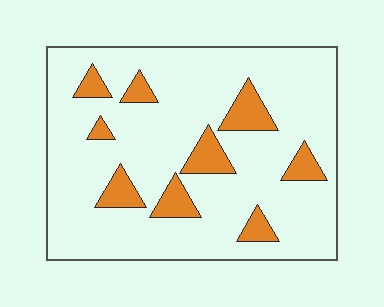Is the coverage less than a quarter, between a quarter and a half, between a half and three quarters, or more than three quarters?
Less than a quarter.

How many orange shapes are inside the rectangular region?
9.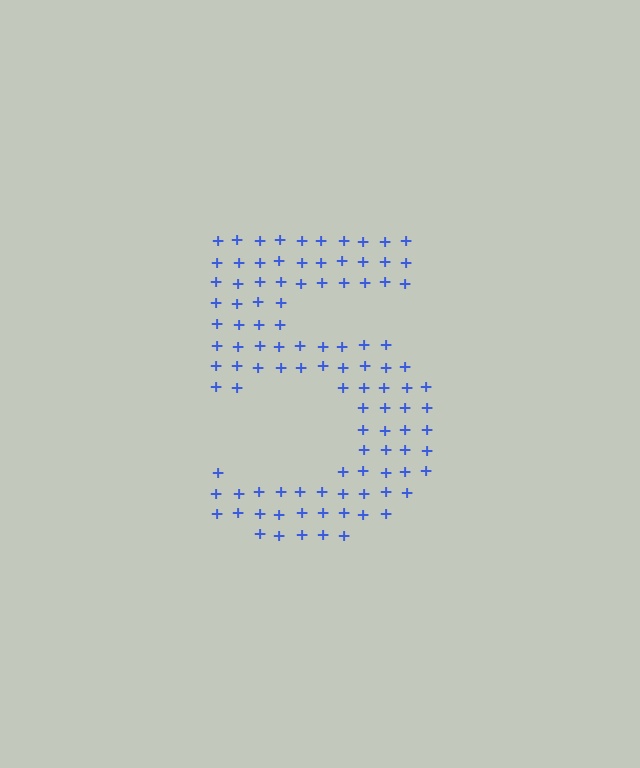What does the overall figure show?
The overall figure shows the digit 5.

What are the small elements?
The small elements are plus signs.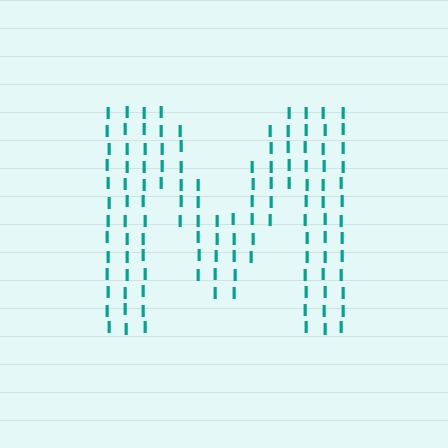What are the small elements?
The small elements are letter I's.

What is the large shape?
The large shape is the letter M.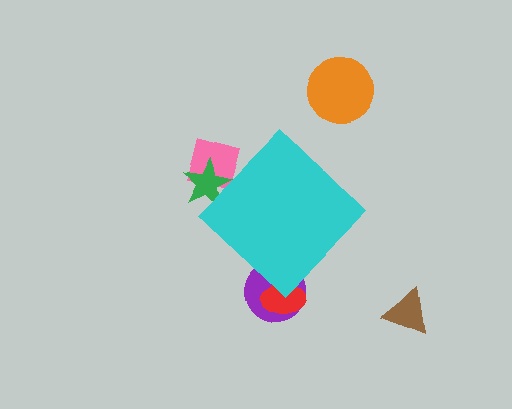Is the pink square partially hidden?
Yes, the pink square is partially hidden behind the cyan diamond.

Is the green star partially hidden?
Yes, the green star is partially hidden behind the cyan diamond.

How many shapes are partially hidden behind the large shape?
4 shapes are partially hidden.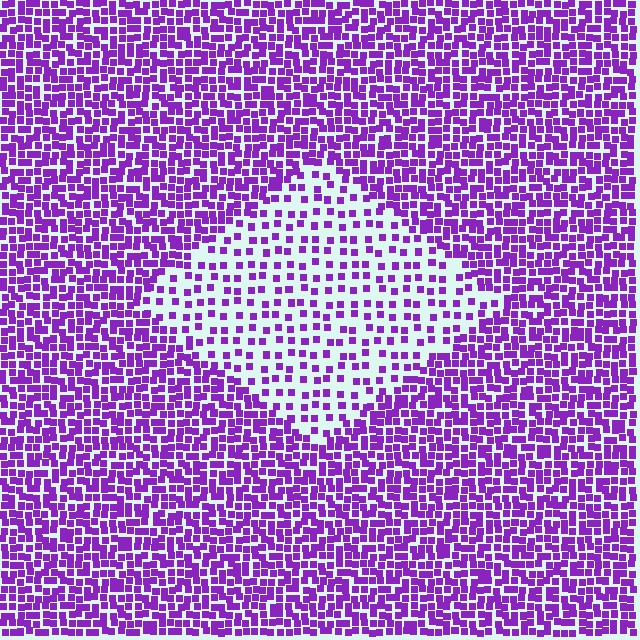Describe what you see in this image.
The image contains small purple elements arranged at two different densities. A diamond-shaped region is visible where the elements are less densely packed than the surrounding area.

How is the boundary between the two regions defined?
The boundary is defined by a change in element density (approximately 2.4x ratio). All elements are the same color, size, and shape.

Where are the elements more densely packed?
The elements are more densely packed outside the diamond boundary.